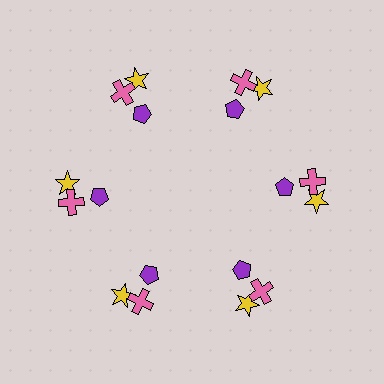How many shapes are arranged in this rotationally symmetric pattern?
There are 18 shapes, arranged in 6 groups of 3.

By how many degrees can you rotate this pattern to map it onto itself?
The pattern maps onto itself every 60 degrees of rotation.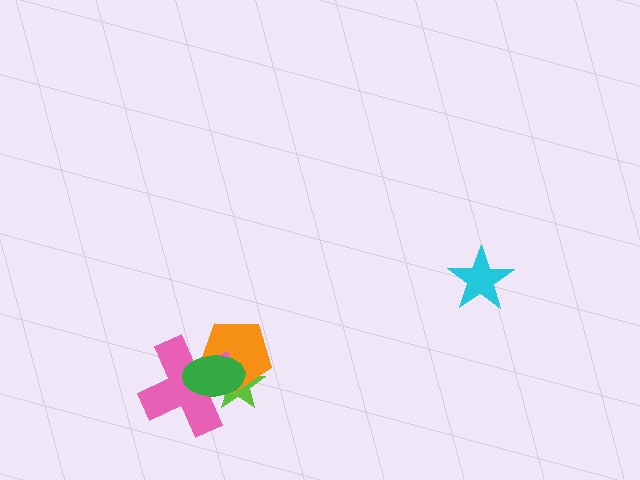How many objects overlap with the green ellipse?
3 objects overlap with the green ellipse.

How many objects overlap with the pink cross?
3 objects overlap with the pink cross.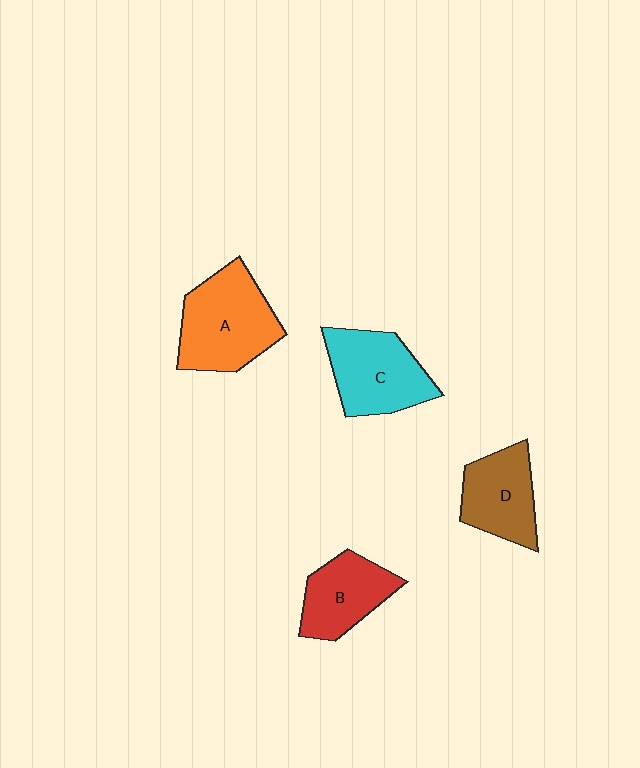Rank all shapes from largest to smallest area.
From largest to smallest: A (orange), C (cyan), D (brown), B (red).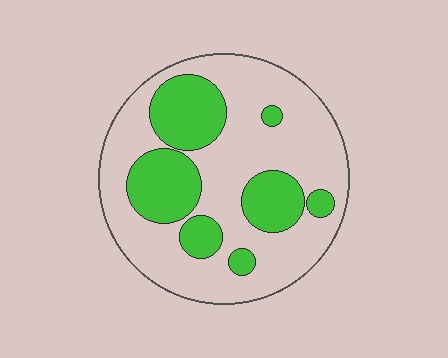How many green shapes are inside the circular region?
7.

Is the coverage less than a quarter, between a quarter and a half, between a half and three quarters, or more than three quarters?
Between a quarter and a half.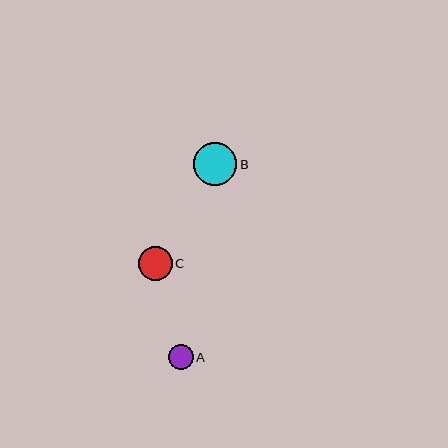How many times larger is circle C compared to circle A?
Circle C is approximately 1.4 times the size of circle A.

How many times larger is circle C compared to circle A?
Circle C is approximately 1.4 times the size of circle A.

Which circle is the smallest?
Circle A is the smallest with a size of approximately 25 pixels.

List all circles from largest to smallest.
From largest to smallest: B, C, A.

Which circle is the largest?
Circle B is the largest with a size of approximately 43 pixels.